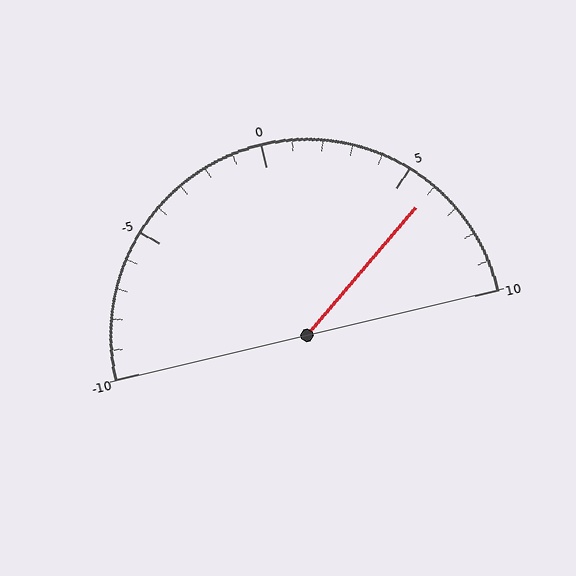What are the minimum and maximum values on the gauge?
The gauge ranges from -10 to 10.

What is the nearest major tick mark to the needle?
The nearest major tick mark is 5.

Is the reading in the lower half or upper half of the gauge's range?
The reading is in the upper half of the range (-10 to 10).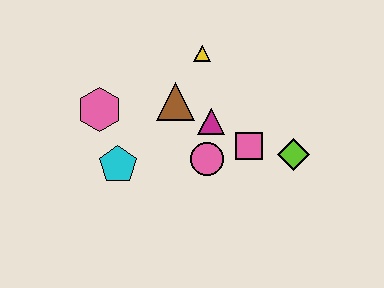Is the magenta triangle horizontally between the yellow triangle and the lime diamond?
Yes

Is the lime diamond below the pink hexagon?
Yes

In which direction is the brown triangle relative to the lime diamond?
The brown triangle is to the left of the lime diamond.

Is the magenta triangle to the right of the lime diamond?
No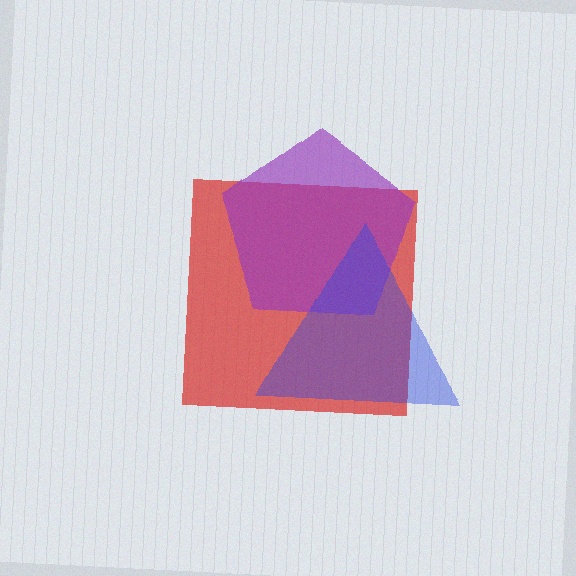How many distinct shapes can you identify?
There are 3 distinct shapes: a red square, a purple pentagon, a blue triangle.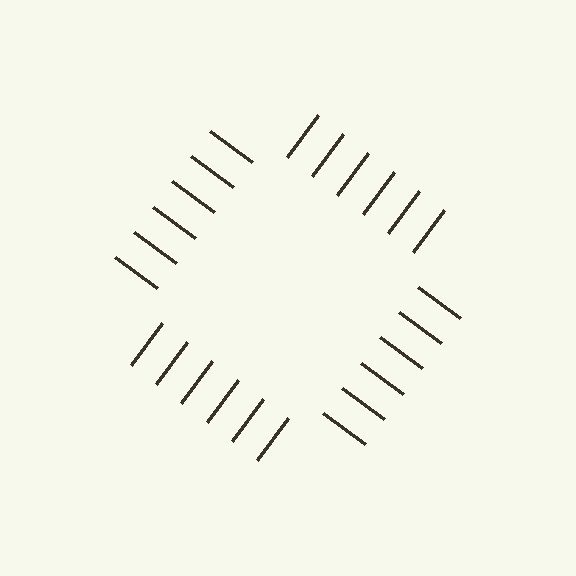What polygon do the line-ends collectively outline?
An illusory square — the line segments terminate on its edges but no continuous stroke is drawn.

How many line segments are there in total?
24 — 6 along each of the 4 edges.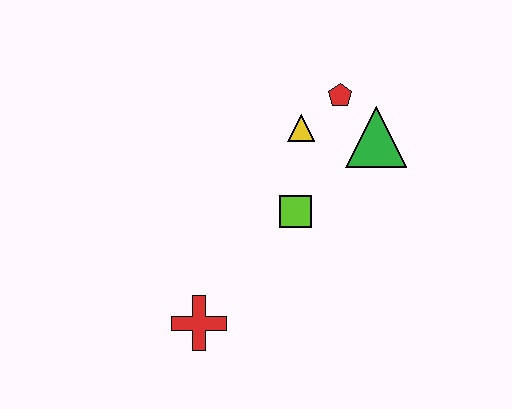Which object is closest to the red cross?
The lime square is closest to the red cross.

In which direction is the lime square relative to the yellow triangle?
The lime square is below the yellow triangle.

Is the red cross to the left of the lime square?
Yes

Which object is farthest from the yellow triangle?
The red cross is farthest from the yellow triangle.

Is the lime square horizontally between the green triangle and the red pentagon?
No